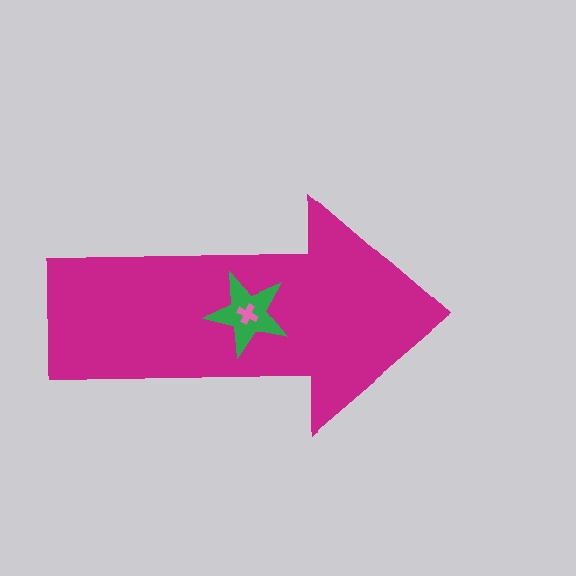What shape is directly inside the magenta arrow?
The green star.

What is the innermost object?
The pink cross.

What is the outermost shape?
The magenta arrow.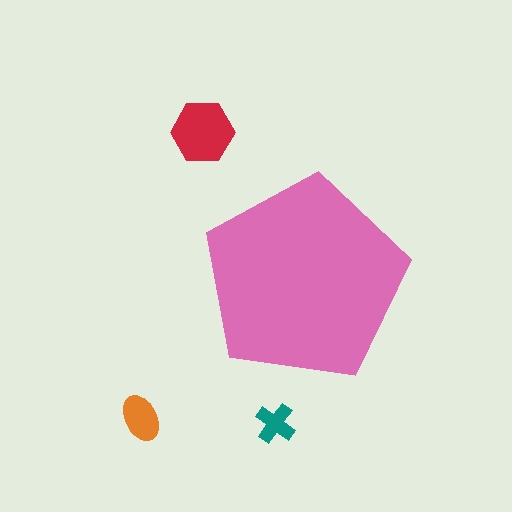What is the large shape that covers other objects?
A pink pentagon.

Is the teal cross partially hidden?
No, the teal cross is fully visible.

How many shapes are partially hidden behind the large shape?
0 shapes are partially hidden.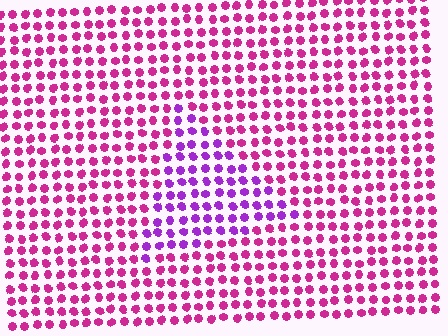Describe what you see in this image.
The image is filled with small magenta elements in a uniform arrangement. A triangle-shaped region is visible where the elements are tinted to a slightly different hue, forming a subtle color boundary.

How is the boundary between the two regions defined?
The boundary is defined purely by a slight shift in hue (about 38 degrees). Spacing, size, and orientation are identical on both sides.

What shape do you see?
I see a triangle.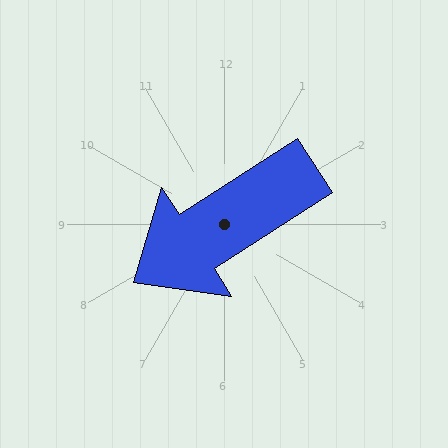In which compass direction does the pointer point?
Southwest.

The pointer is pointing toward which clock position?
Roughly 8 o'clock.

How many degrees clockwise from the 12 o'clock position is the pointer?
Approximately 237 degrees.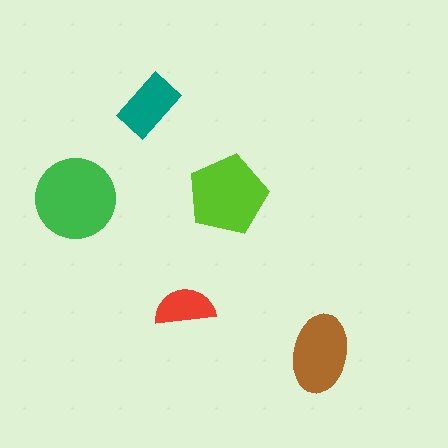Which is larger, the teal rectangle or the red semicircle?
The teal rectangle.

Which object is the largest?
The green circle.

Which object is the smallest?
The red semicircle.